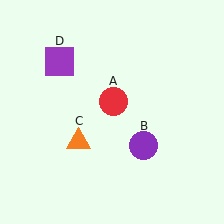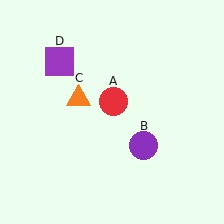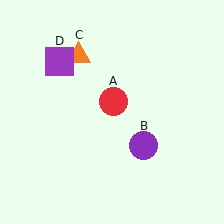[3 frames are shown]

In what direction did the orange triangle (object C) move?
The orange triangle (object C) moved up.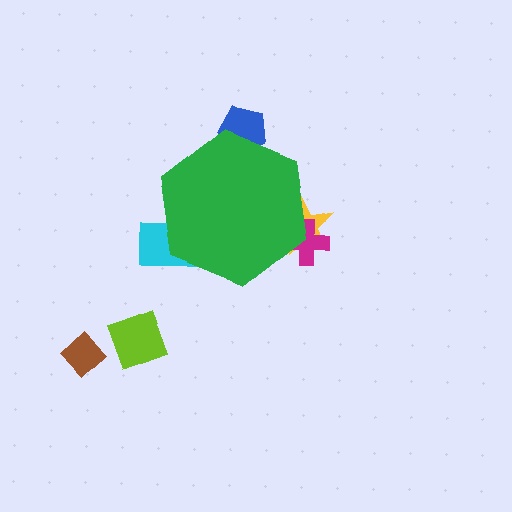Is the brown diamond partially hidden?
No, the brown diamond is fully visible.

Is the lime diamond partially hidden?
No, the lime diamond is fully visible.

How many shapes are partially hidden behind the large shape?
4 shapes are partially hidden.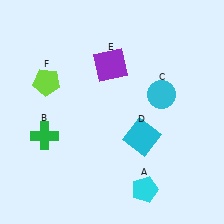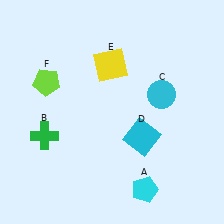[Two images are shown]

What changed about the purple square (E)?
In Image 1, E is purple. In Image 2, it changed to yellow.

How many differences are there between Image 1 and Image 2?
There is 1 difference between the two images.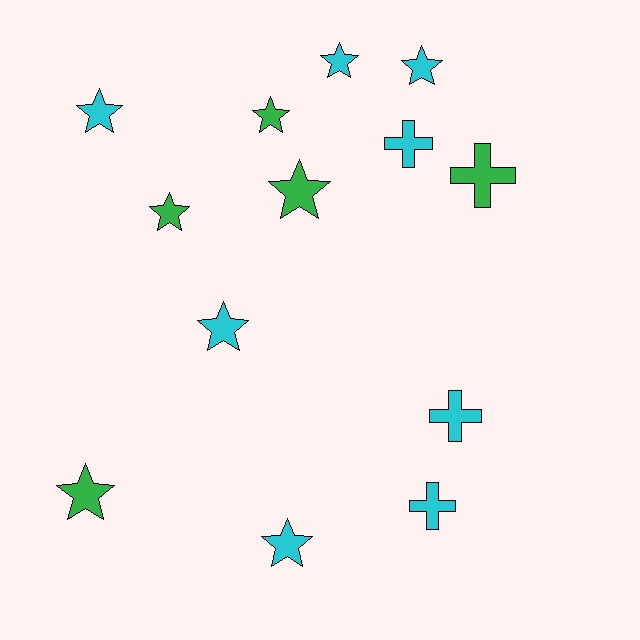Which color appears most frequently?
Cyan, with 8 objects.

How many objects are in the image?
There are 13 objects.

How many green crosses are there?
There is 1 green cross.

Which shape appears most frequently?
Star, with 9 objects.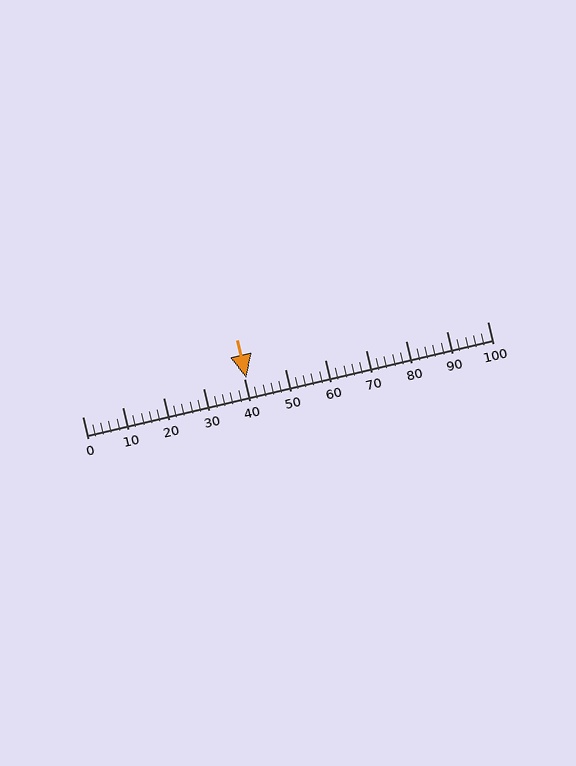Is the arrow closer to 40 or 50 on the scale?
The arrow is closer to 40.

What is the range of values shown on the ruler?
The ruler shows values from 0 to 100.